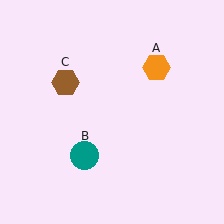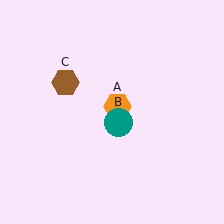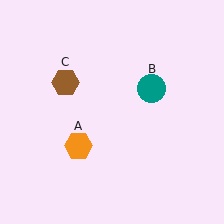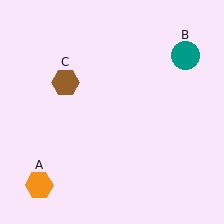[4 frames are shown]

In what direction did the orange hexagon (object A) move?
The orange hexagon (object A) moved down and to the left.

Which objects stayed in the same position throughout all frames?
Brown hexagon (object C) remained stationary.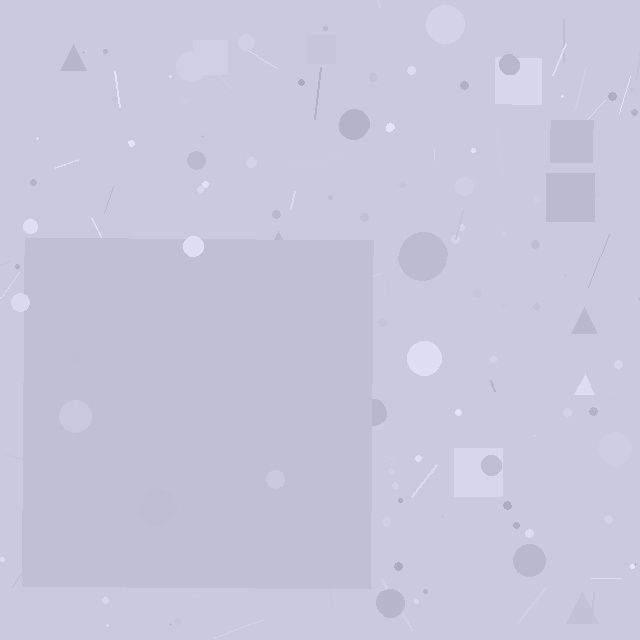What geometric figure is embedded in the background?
A square is embedded in the background.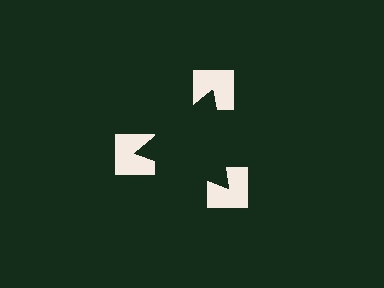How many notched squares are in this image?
There are 3 — one at each vertex of the illusory triangle.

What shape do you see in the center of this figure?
An illusory triangle — its edges are inferred from the aligned wedge cuts in the notched squares, not physically drawn.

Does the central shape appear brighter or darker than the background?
It typically appears slightly darker than the background, even though no actual brightness change is drawn.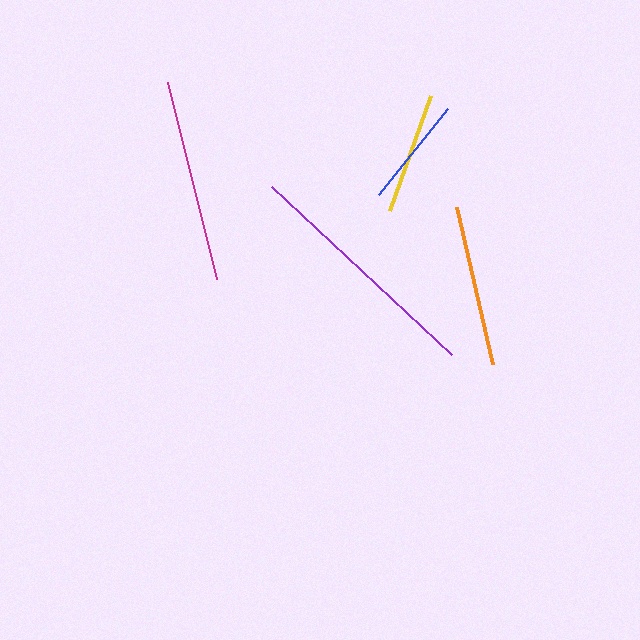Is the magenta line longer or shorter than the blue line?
The magenta line is longer than the blue line.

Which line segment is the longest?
The purple line is the longest at approximately 247 pixels.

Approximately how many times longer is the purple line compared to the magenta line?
The purple line is approximately 1.2 times the length of the magenta line.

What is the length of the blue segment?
The blue segment is approximately 110 pixels long.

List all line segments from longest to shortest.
From longest to shortest: purple, magenta, orange, yellow, blue.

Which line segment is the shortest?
The blue line is the shortest at approximately 110 pixels.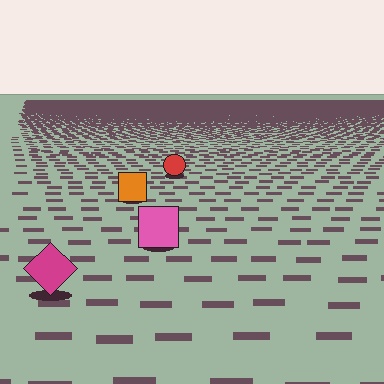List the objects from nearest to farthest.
From nearest to farthest: the magenta diamond, the pink square, the orange square, the red circle.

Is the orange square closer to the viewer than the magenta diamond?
No. The magenta diamond is closer — you can tell from the texture gradient: the ground texture is coarser near it.